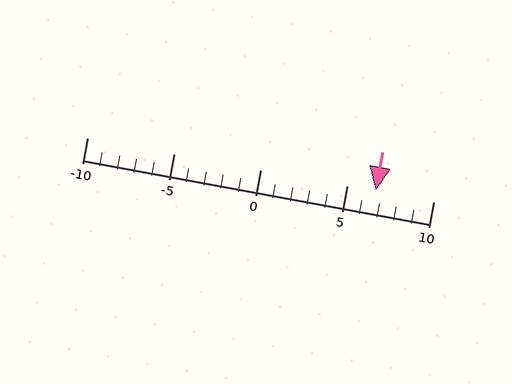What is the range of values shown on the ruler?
The ruler shows values from -10 to 10.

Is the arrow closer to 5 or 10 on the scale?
The arrow is closer to 5.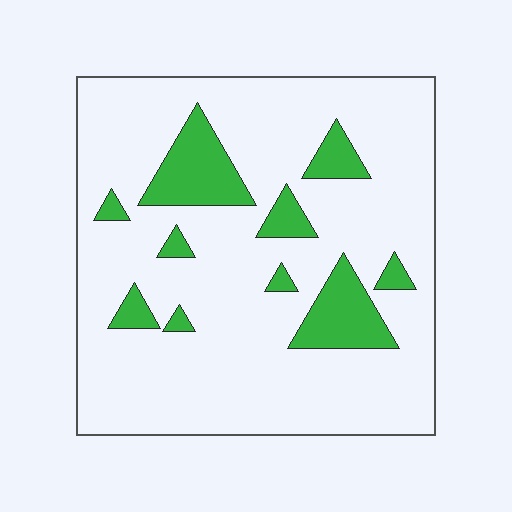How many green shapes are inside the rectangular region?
10.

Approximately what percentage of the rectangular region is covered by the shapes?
Approximately 15%.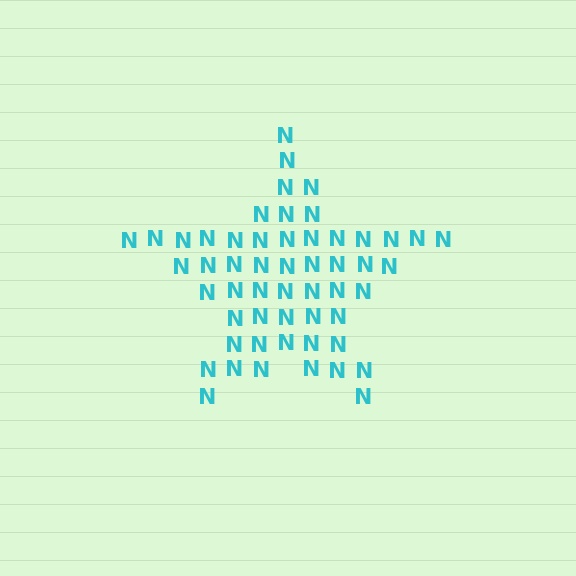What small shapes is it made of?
It is made of small letter N's.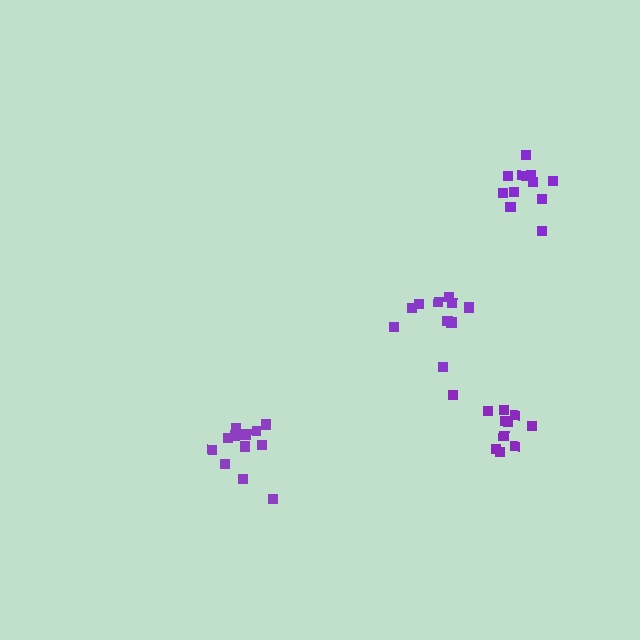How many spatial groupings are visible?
There are 4 spatial groupings.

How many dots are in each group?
Group 1: 11 dots, Group 2: 12 dots, Group 3: 11 dots, Group 4: 10 dots (44 total).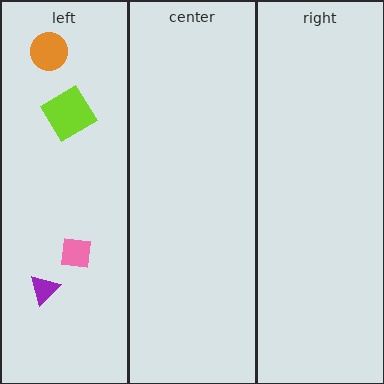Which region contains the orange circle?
The left region.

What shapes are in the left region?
The orange circle, the purple triangle, the pink square, the lime diamond.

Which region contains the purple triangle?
The left region.